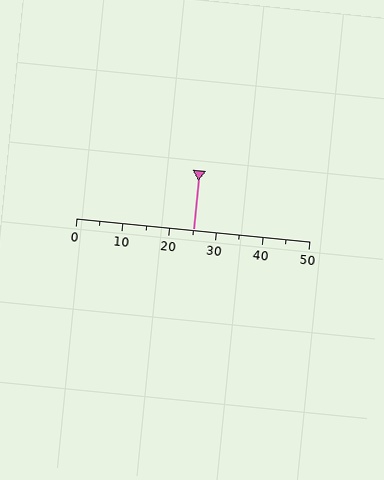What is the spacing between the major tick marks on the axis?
The major ticks are spaced 10 apart.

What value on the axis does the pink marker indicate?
The marker indicates approximately 25.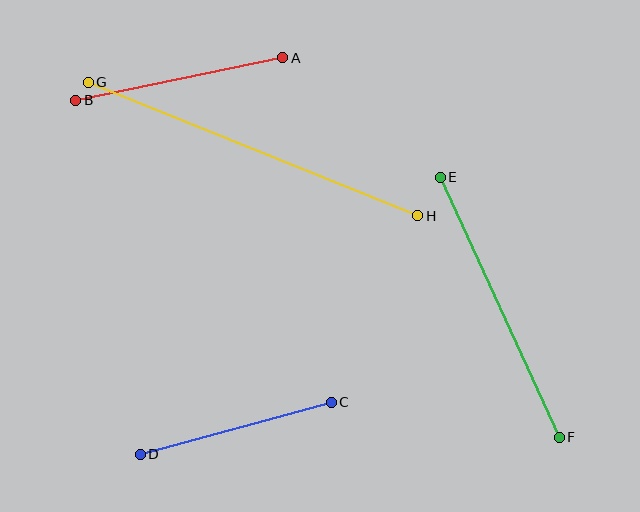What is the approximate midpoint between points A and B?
The midpoint is at approximately (179, 79) pixels.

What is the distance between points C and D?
The distance is approximately 198 pixels.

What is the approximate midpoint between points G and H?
The midpoint is at approximately (253, 149) pixels.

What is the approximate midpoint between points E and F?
The midpoint is at approximately (500, 307) pixels.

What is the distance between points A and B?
The distance is approximately 211 pixels.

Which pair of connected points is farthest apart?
Points G and H are farthest apart.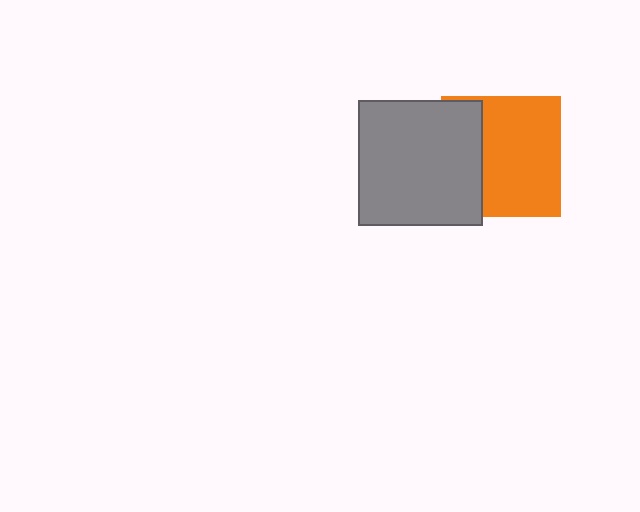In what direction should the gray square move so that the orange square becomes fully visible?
The gray square should move left. That is the shortest direction to clear the overlap and leave the orange square fully visible.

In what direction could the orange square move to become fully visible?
The orange square could move right. That would shift it out from behind the gray square entirely.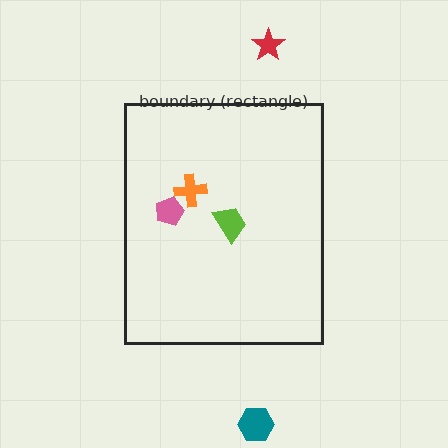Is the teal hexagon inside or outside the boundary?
Outside.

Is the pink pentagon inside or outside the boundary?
Inside.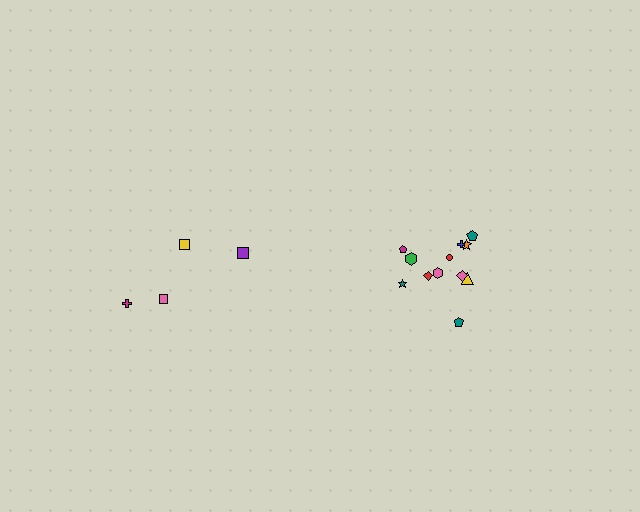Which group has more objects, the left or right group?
The right group.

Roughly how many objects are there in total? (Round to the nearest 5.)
Roughly 15 objects in total.